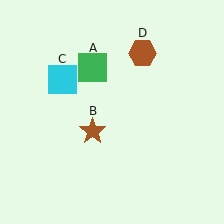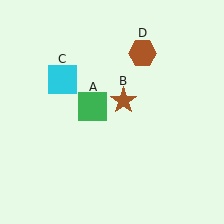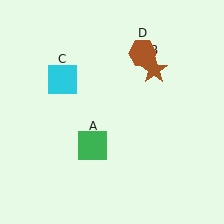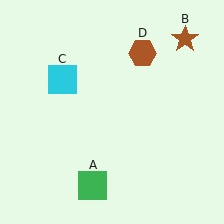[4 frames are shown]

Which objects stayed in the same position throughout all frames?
Cyan square (object C) and brown hexagon (object D) remained stationary.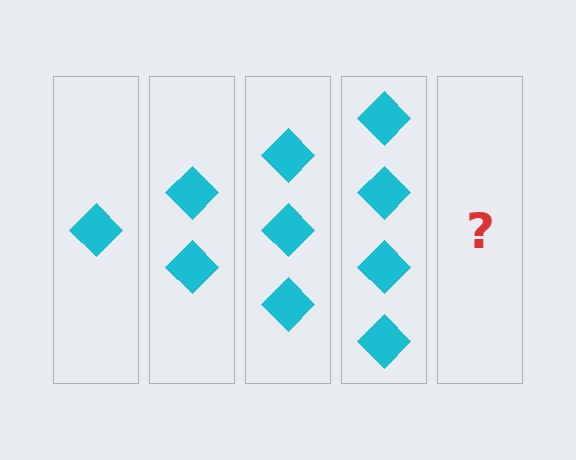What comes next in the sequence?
The next element should be 5 diamonds.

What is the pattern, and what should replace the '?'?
The pattern is that each step adds one more diamond. The '?' should be 5 diamonds.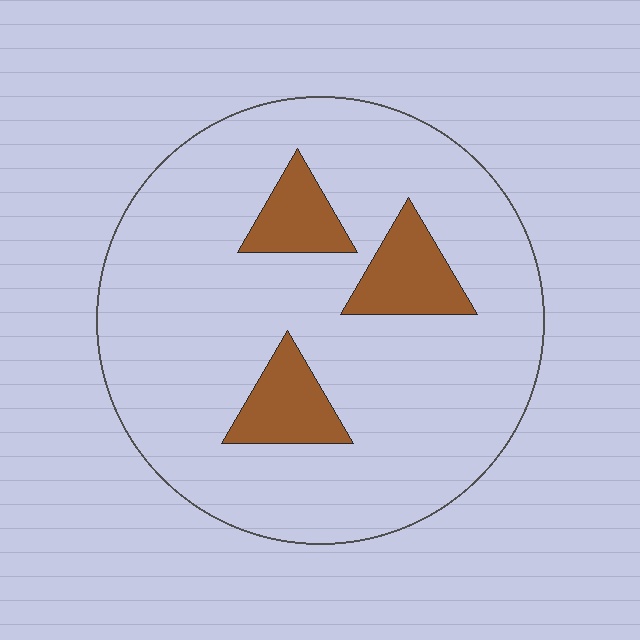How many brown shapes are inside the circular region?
3.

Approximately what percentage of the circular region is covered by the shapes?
Approximately 15%.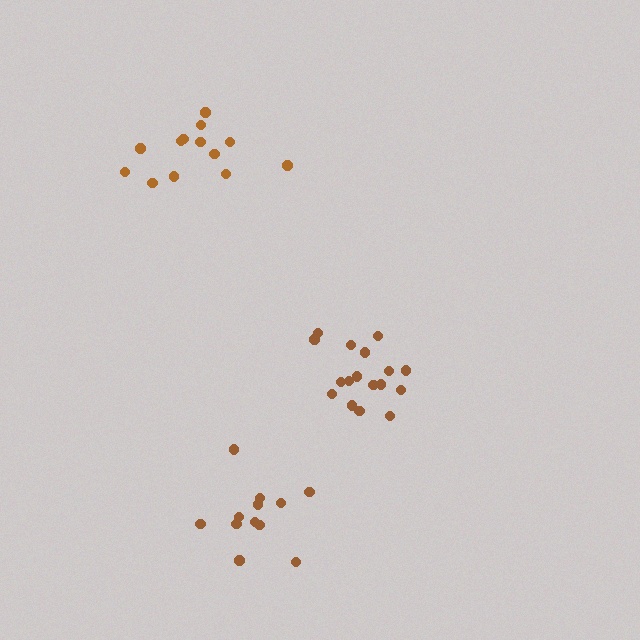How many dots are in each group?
Group 1: 13 dots, Group 2: 17 dots, Group 3: 12 dots (42 total).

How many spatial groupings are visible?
There are 3 spatial groupings.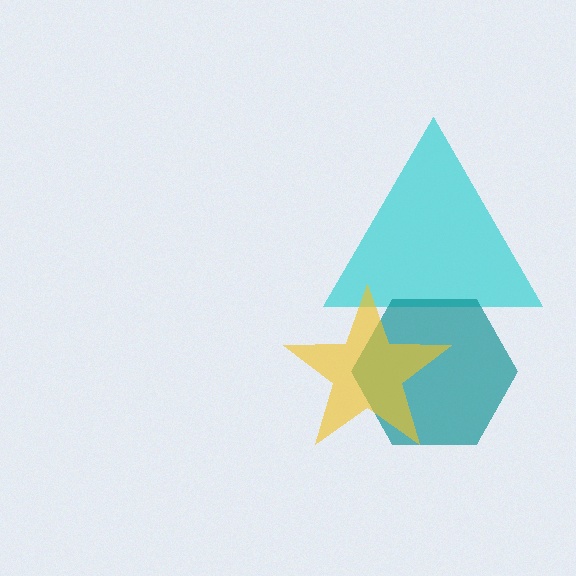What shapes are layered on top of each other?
The layered shapes are: a cyan triangle, a teal hexagon, a yellow star.